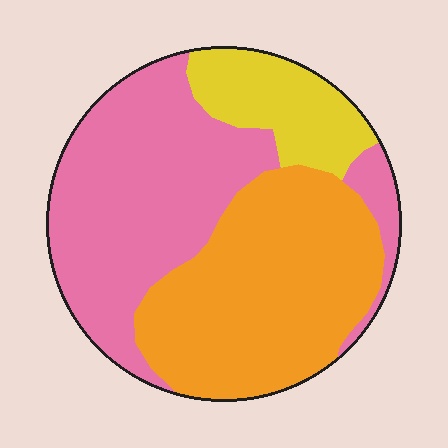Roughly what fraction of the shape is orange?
Orange takes up about two fifths (2/5) of the shape.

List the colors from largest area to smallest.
From largest to smallest: pink, orange, yellow.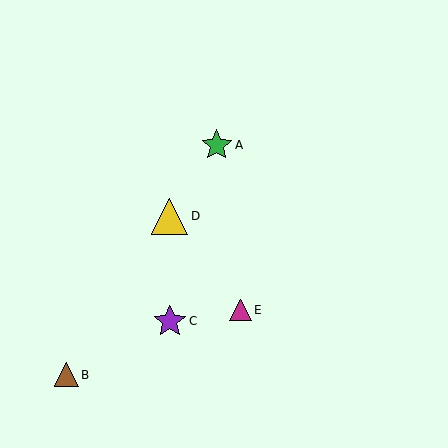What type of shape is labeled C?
Shape C is a purple star.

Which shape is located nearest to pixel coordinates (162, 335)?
The purple star (labeled C) at (170, 321) is nearest to that location.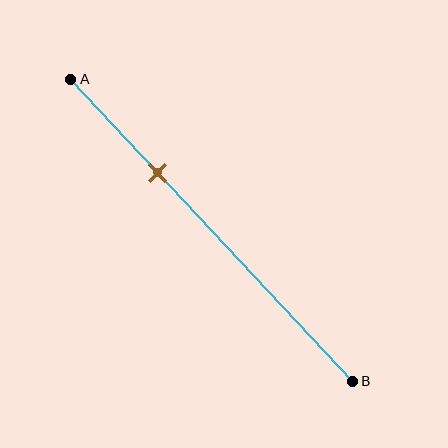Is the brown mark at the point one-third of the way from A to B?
Yes, the mark is approximately at the one-third point.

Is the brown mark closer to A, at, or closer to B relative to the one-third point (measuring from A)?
The brown mark is approximately at the one-third point of segment AB.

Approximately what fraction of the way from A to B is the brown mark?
The brown mark is approximately 30% of the way from A to B.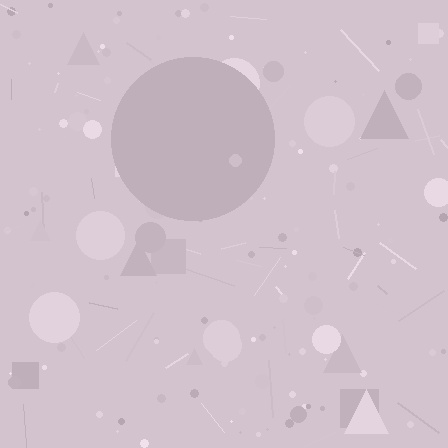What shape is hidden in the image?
A circle is hidden in the image.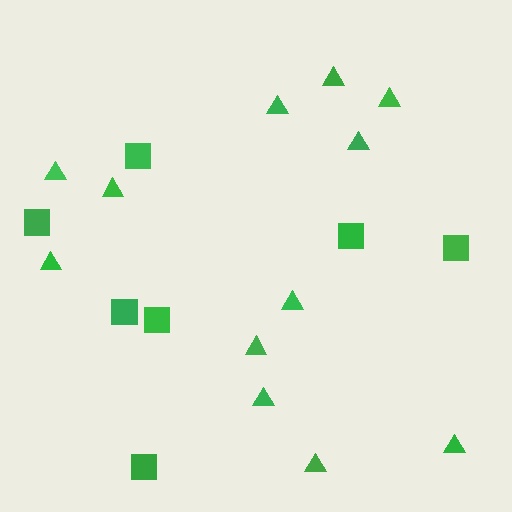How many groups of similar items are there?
There are 2 groups: one group of squares (7) and one group of triangles (12).